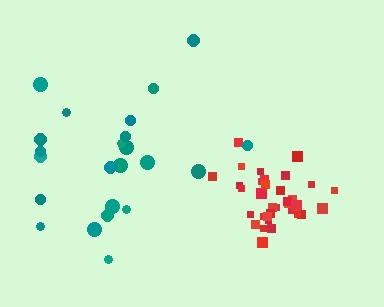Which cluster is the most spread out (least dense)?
Teal.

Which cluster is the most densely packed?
Red.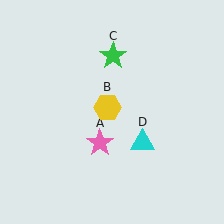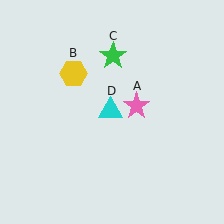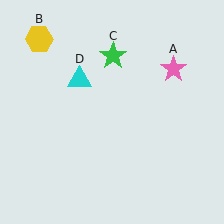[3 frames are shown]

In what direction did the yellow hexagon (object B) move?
The yellow hexagon (object B) moved up and to the left.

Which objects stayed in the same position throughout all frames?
Green star (object C) remained stationary.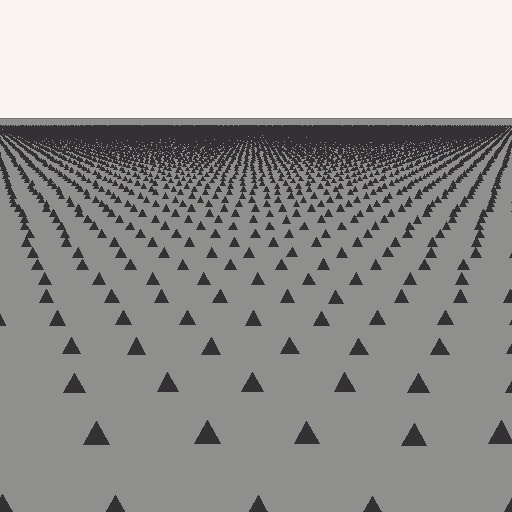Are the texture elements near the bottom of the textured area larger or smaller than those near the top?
Larger. Near the bottom, elements are closer to the viewer and appear at a bigger on-screen size.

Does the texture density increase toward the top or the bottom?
Density increases toward the top.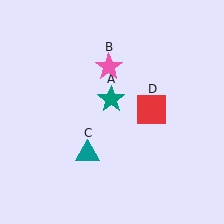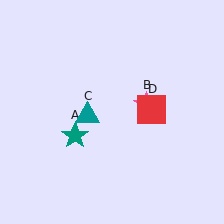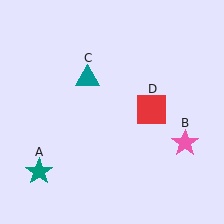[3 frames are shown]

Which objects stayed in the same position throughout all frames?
Red square (object D) remained stationary.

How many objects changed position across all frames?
3 objects changed position: teal star (object A), pink star (object B), teal triangle (object C).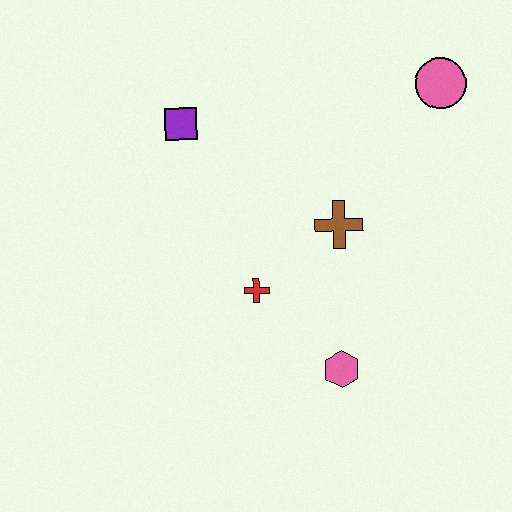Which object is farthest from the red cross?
The pink circle is farthest from the red cross.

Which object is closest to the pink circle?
The brown cross is closest to the pink circle.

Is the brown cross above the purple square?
No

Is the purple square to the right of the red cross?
No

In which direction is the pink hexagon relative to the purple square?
The pink hexagon is below the purple square.